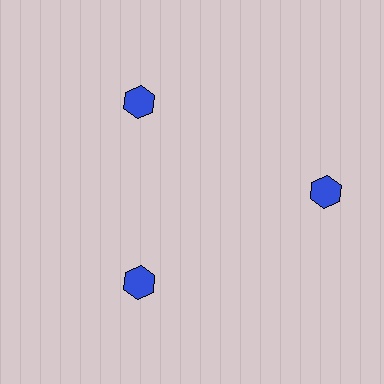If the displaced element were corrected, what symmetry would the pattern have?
It would have 3-fold rotational symmetry — the pattern would map onto itself every 120 degrees.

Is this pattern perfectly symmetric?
No. The 3 blue hexagons are arranged in a ring, but one element near the 3 o'clock position is pushed outward from the center, breaking the 3-fold rotational symmetry.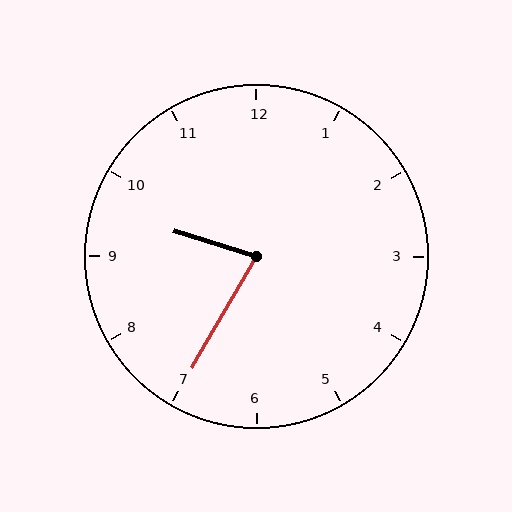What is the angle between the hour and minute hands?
Approximately 78 degrees.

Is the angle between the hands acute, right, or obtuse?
It is acute.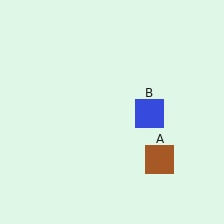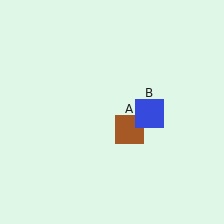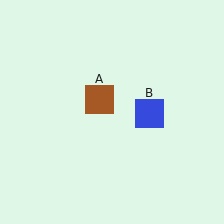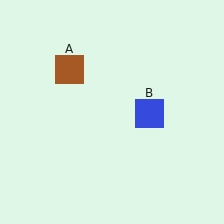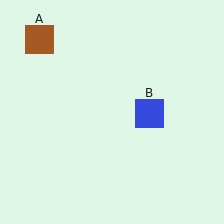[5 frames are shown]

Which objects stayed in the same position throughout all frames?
Blue square (object B) remained stationary.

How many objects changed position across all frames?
1 object changed position: brown square (object A).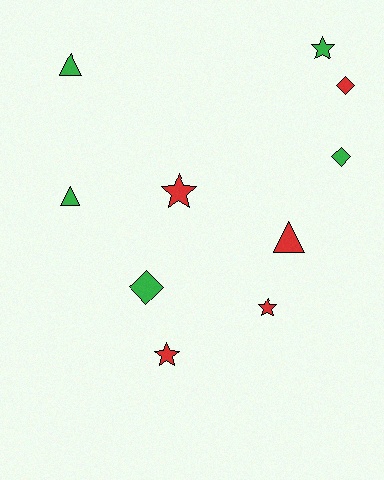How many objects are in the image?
There are 10 objects.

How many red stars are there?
There are 3 red stars.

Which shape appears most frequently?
Star, with 4 objects.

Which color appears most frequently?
Red, with 5 objects.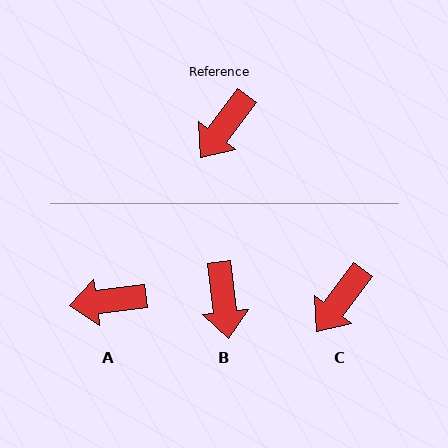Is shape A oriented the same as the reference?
No, it is off by about 46 degrees.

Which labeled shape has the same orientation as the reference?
C.